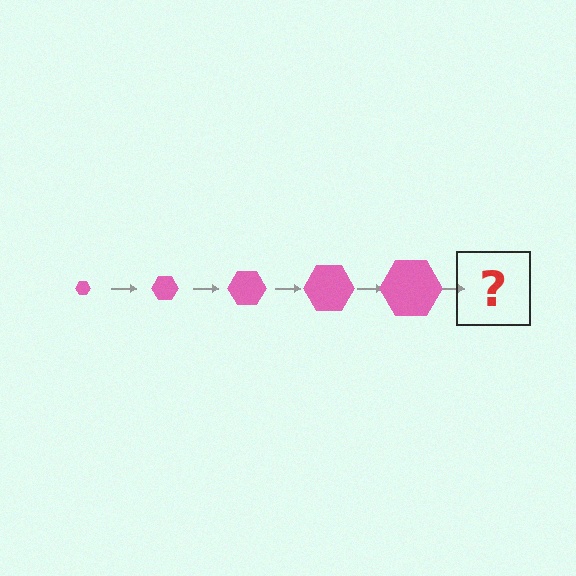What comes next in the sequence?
The next element should be a pink hexagon, larger than the previous one.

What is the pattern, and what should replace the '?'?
The pattern is that the hexagon gets progressively larger each step. The '?' should be a pink hexagon, larger than the previous one.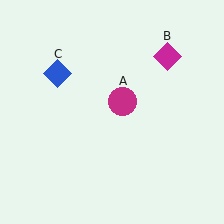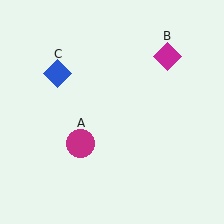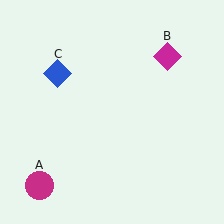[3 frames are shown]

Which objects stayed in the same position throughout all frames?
Magenta diamond (object B) and blue diamond (object C) remained stationary.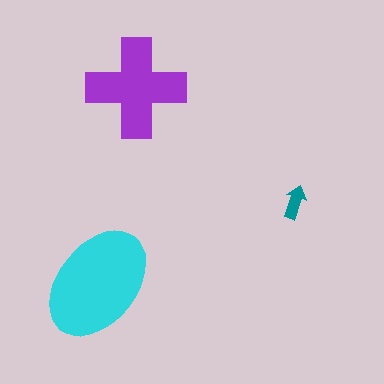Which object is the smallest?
The teal arrow.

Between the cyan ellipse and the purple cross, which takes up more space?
The cyan ellipse.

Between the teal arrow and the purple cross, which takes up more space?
The purple cross.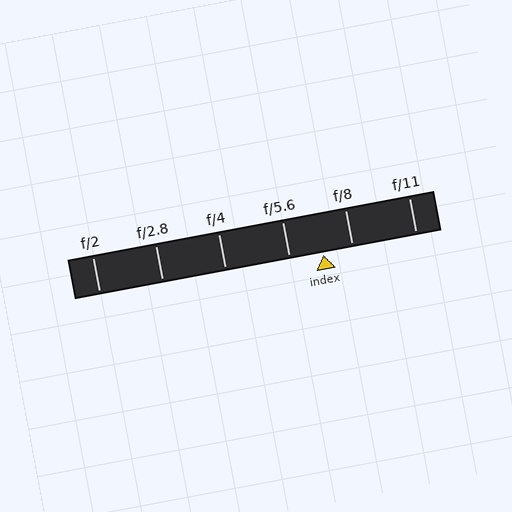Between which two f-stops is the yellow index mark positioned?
The index mark is between f/5.6 and f/8.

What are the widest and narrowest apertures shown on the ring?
The widest aperture shown is f/2 and the narrowest is f/11.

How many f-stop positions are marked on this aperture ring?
There are 6 f-stop positions marked.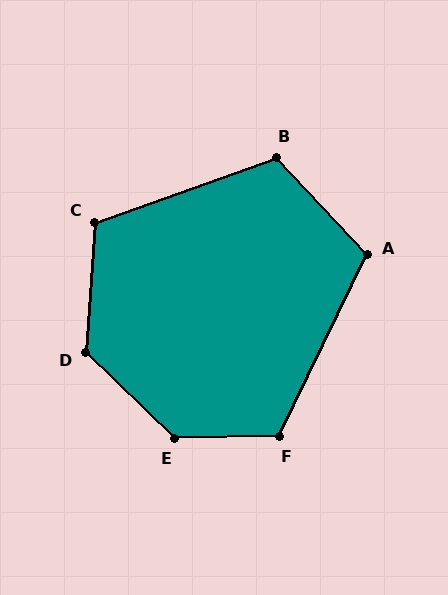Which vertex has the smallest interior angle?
A, at approximately 111 degrees.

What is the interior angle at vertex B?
Approximately 113 degrees (obtuse).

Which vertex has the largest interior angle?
E, at approximately 135 degrees.